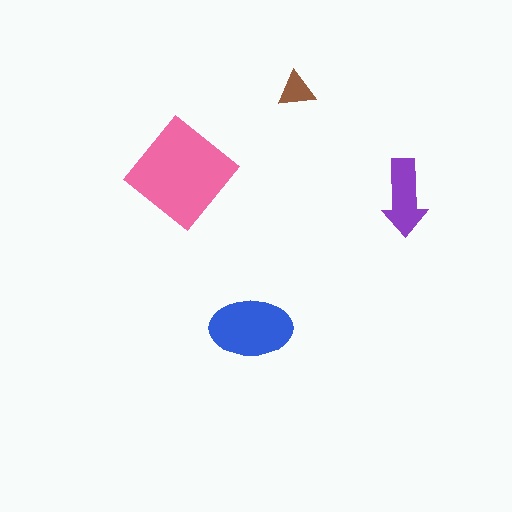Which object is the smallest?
The brown triangle.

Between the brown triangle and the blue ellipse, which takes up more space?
The blue ellipse.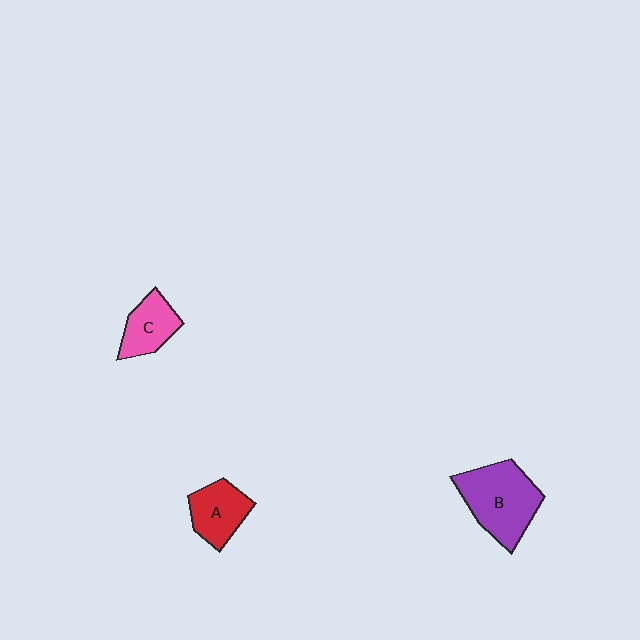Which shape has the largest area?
Shape B (purple).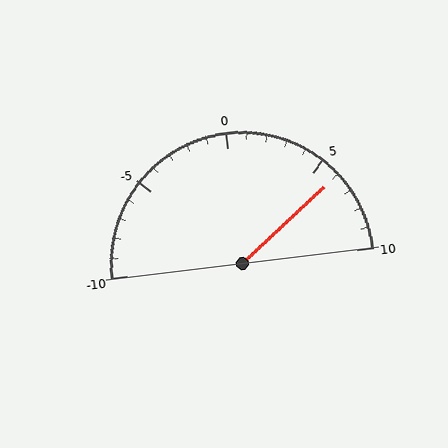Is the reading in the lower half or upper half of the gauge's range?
The reading is in the upper half of the range (-10 to 10).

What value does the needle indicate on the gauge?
The needle indicates approximately 6.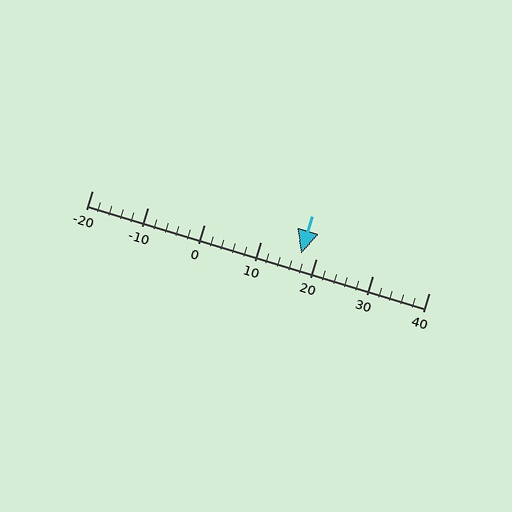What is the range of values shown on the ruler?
The ruler shows values from -20 to 40.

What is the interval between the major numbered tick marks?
The major tick marks are spaced 10 units apart.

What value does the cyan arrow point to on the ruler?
The cyan arrow points to approximately 17.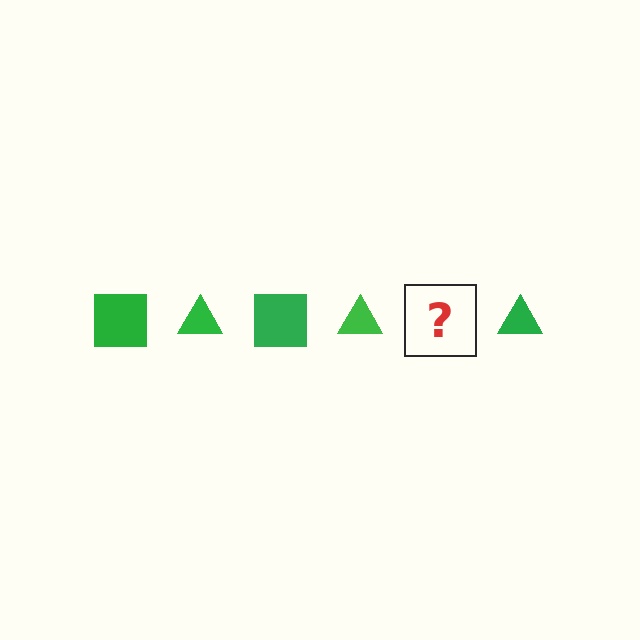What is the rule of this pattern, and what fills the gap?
The rule is that the pattern cycles through square, triangle shapes in green. The gap should be filled with a green square.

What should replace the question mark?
The question mark should be replaced with a green square.